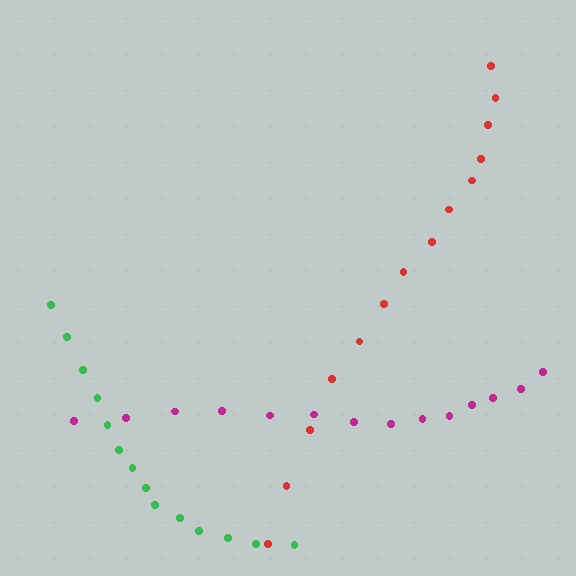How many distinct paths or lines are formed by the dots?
There are 3 distinct paths.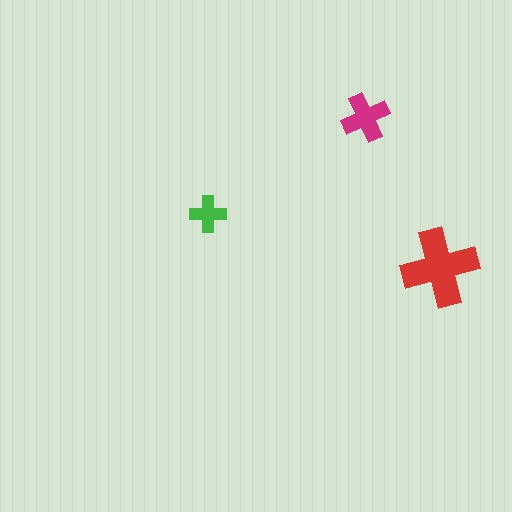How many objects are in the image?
There are 3 objects in the image.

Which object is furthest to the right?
The red cross is rightmost.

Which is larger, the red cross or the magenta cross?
The red one.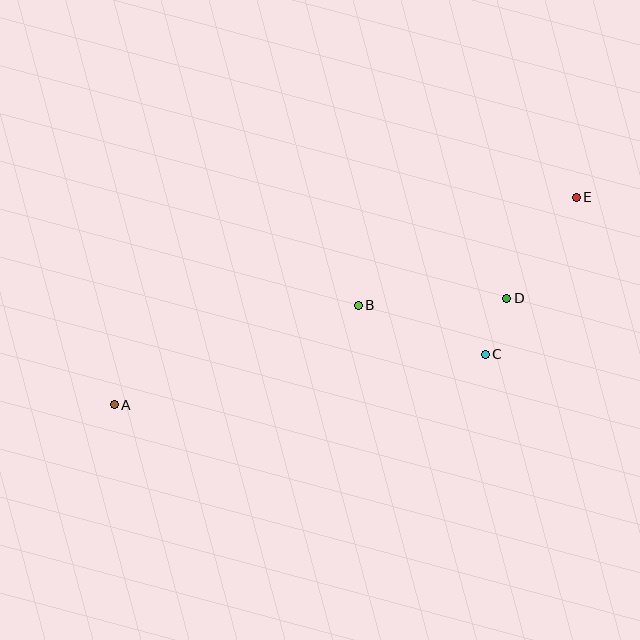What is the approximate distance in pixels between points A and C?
The distance between A and C is approximately 375 pixels.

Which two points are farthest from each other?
Points A and E are farthest from each other.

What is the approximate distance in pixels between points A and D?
The distance between A and D is approximately 407 pixels.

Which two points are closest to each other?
Points C and D are closest to each other.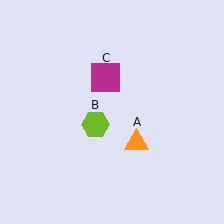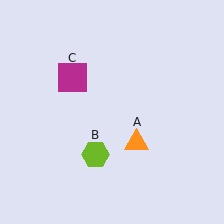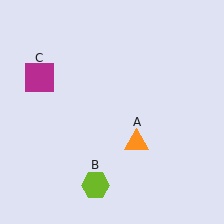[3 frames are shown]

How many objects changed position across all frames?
2 objects changed position: lime hexagon (object B), magenta square (object C).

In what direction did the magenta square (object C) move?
The magenta square (object C) moved left.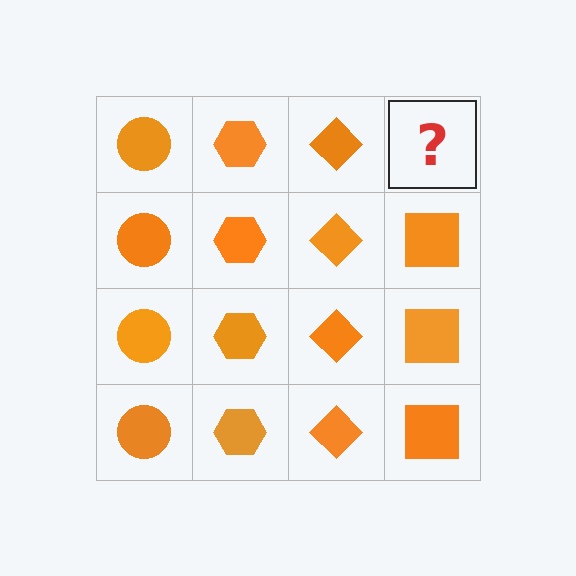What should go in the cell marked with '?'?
The missing cell should contain an orange square.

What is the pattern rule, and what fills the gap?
The rule is that each column has a consistent shape. The gap should be filled with an orange square.